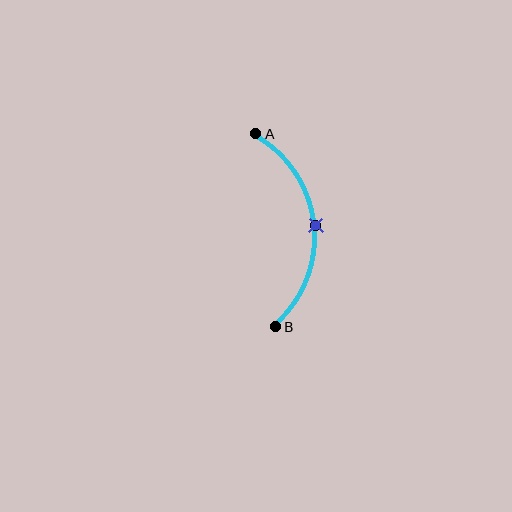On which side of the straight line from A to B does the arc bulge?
The arc bulges to the right of the straight line connecting A and B.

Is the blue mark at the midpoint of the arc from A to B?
Yes. The blue mark lies on the arc at equal arc-length from both A and B — it is the arc midpoint.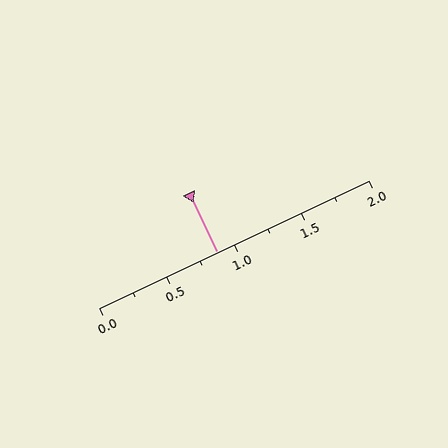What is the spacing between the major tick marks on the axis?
The major ticks are spaced 0.5 apart.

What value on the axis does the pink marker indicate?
The marker indicates approximately 0.88.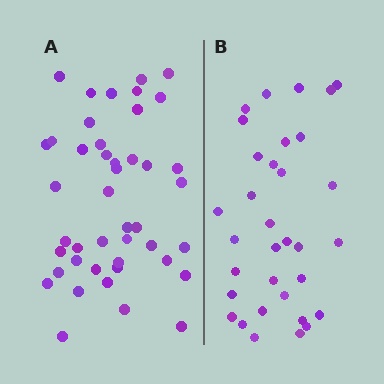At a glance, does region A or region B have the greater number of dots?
Region A (the left region) has more dots.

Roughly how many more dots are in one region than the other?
Region A has roughly 12 or so more dots than region B.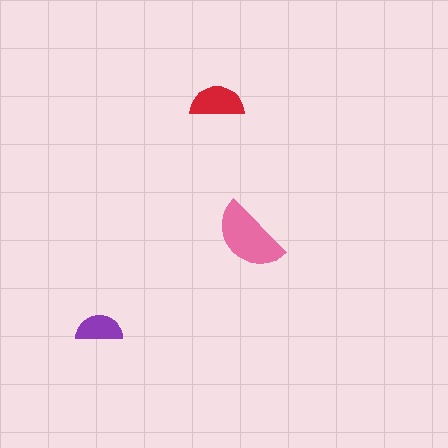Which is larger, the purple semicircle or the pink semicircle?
The pink one.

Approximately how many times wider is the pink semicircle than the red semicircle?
About 1.5 times wider.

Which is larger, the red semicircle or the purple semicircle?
The red one.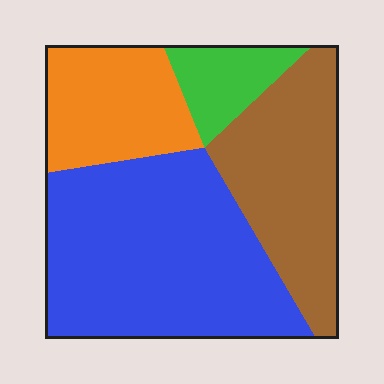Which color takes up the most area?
Blue, at roughly 45%.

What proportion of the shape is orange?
Orange takes up about one fifth (1/5) of the shape.